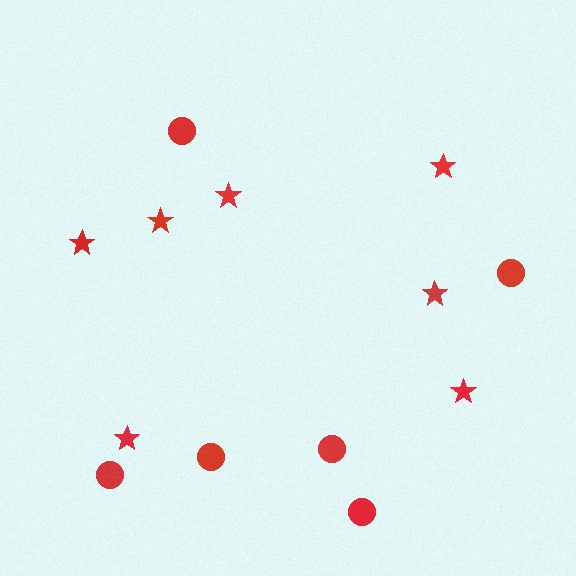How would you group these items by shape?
There are 2 groups: one group of circles (6) and one group of stars (7).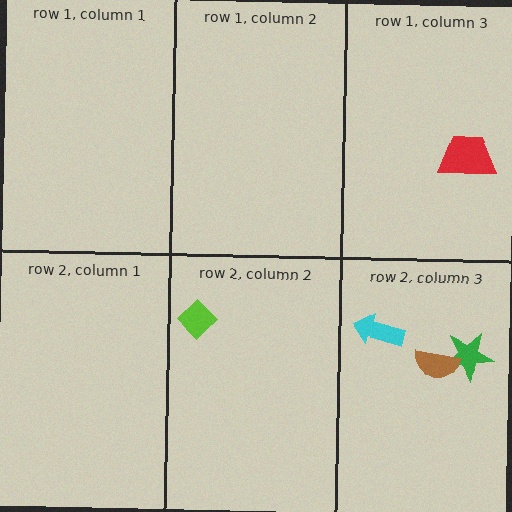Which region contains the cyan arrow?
The row 2, column 3 region.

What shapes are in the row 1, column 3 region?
The red trapezoid.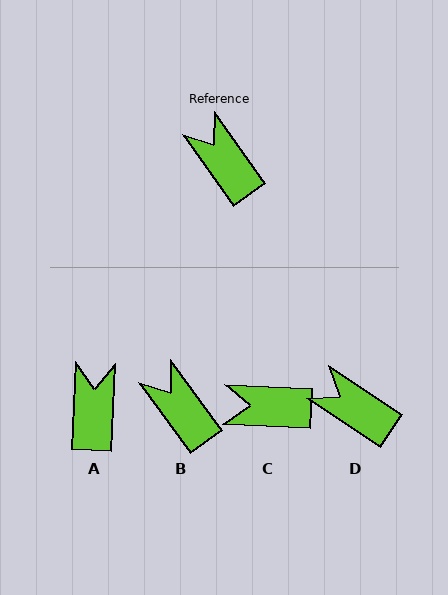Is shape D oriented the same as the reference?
No, it is off by about 21 degrees.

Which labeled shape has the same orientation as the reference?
B.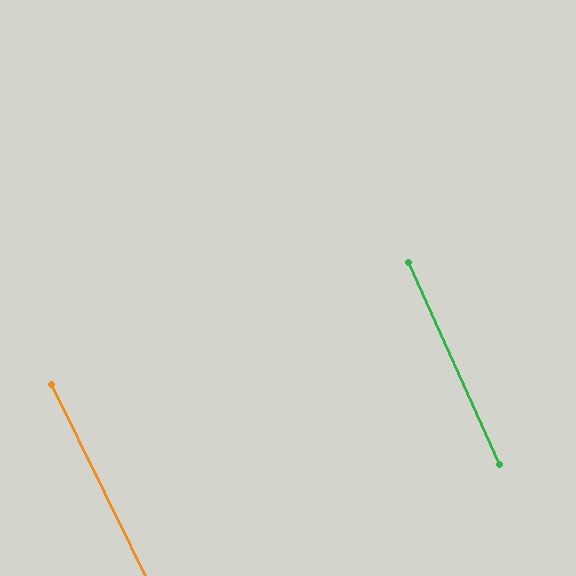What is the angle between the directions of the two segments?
Approximately 2 degrees.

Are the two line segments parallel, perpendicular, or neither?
Parallel — their directions differ by only 1.6°.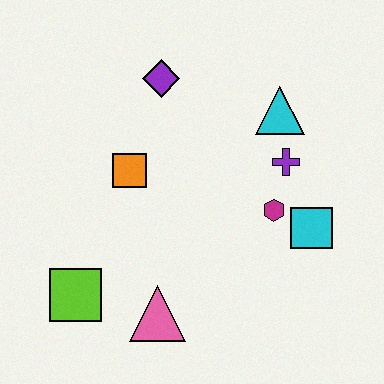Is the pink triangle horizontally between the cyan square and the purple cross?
No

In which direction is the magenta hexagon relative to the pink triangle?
The magenta hexagon is to the right of the pink triangle.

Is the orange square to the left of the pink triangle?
Yes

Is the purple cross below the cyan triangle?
Yes